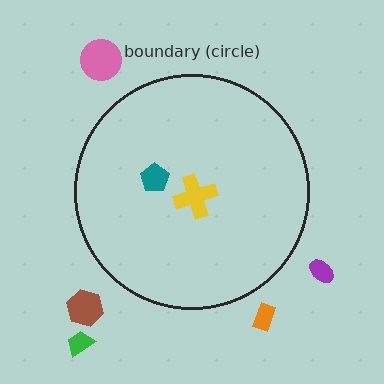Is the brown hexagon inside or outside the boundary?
Outside.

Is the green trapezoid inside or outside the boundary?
Outside.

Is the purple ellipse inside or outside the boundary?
Outside.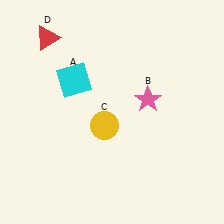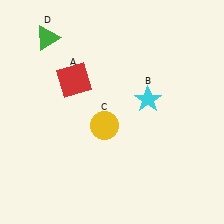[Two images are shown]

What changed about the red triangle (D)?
In Image 1, D is red. In Image 2, it changed to green.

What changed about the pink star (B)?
In Image 1, B is pink. In Image 2, it changed to cyan.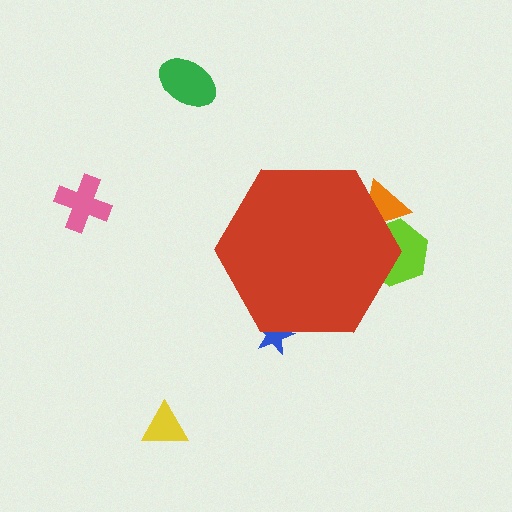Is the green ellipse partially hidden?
No, the green ellipse is fully visible.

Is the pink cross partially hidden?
No, the pink cross is fully visible.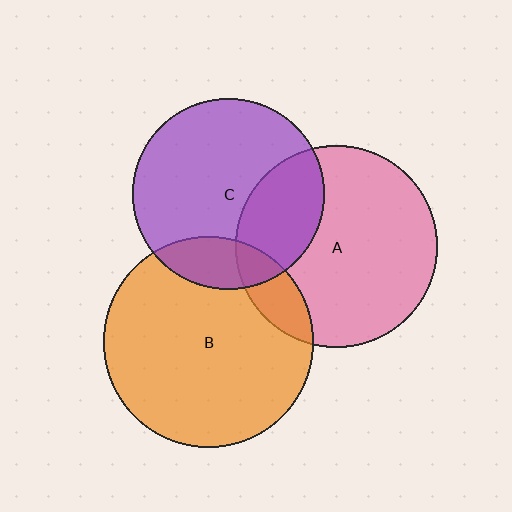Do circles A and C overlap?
Yes.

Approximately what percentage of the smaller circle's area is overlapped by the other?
Approximately 30%.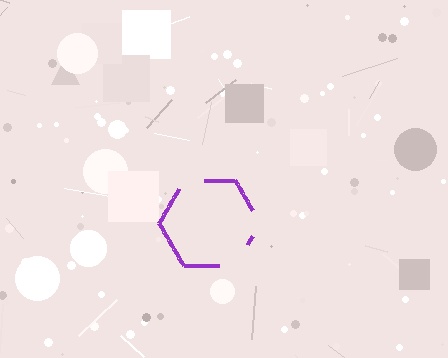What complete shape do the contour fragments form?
The contour fragments form a hexagon.